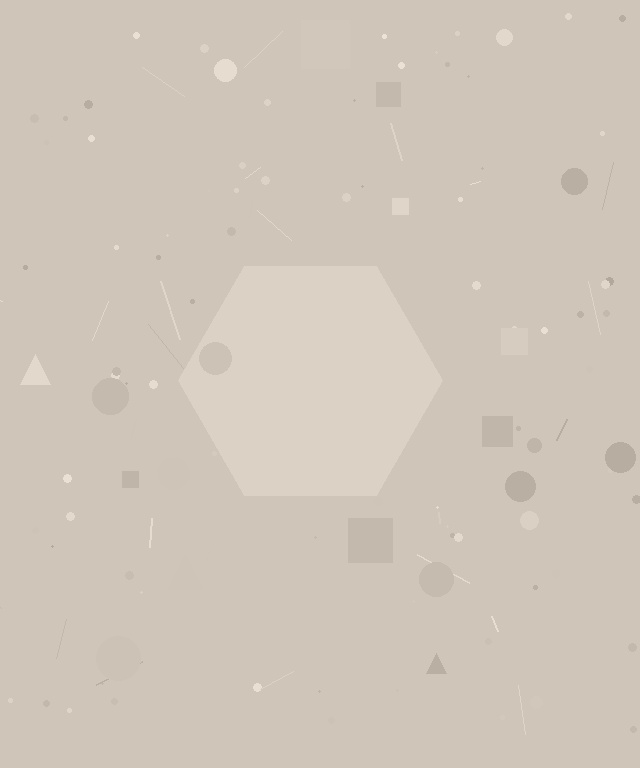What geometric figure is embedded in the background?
A hexagon is embedded in the background.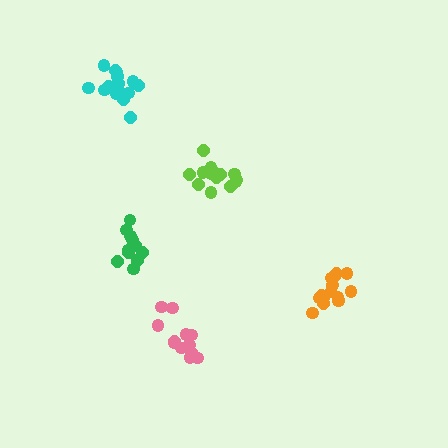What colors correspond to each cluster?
The clusters are colored: lime, orange, pink, green, cyan.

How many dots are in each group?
Group 1: 15 dots, Group 2: 15 dots, Group 3: 12 dots, Group 4: 11 dots, Group 5: 16 dots (69 total).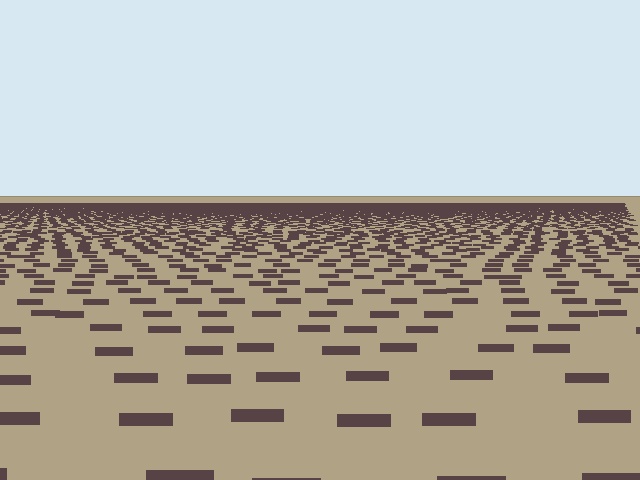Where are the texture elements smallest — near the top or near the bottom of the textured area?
Near the top.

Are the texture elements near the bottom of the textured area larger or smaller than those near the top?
Larger. Near the bottom, elements are closer to the viewer and appear at a bigger on-screen size.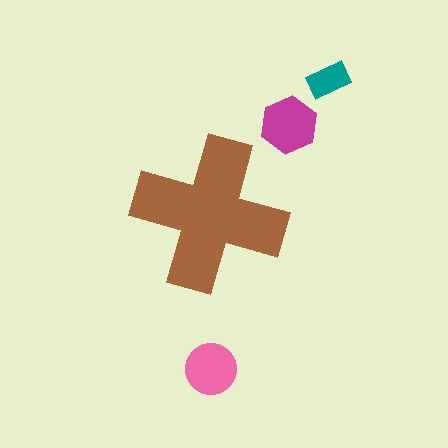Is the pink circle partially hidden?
No, the pink circle is fully visible.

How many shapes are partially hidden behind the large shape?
0 shapes are partially hidden.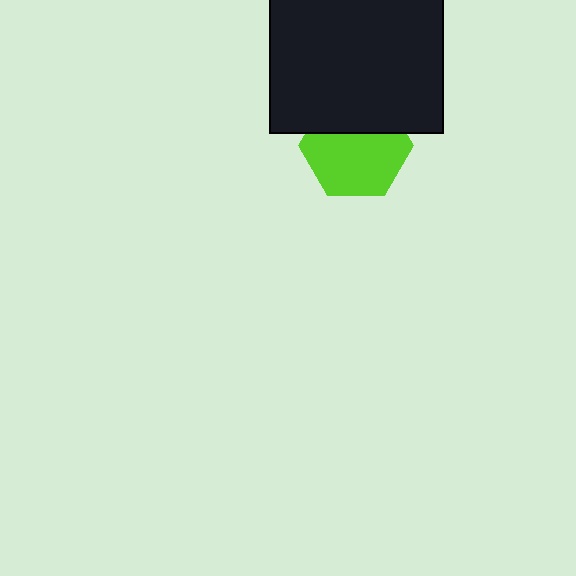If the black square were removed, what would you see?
You would see the complete lime hexagon.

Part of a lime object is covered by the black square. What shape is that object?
It is a hexagon.